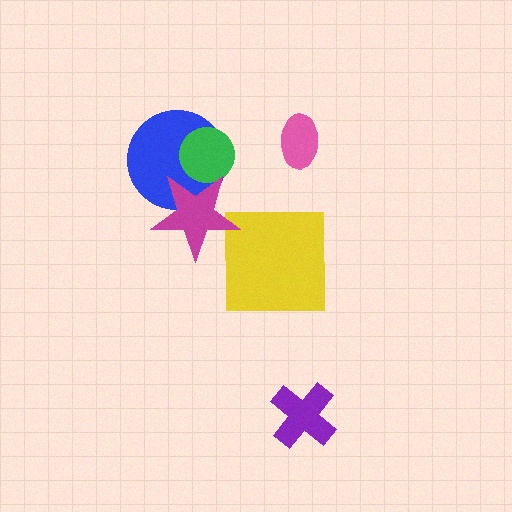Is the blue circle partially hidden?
Yes, it is partially covered by another shape.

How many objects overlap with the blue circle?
2 objects overlap with the blue circle.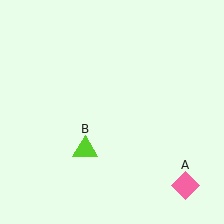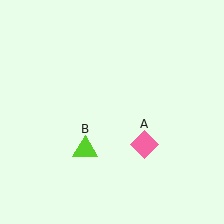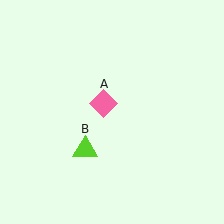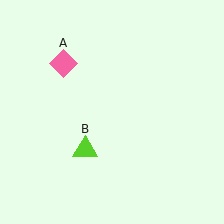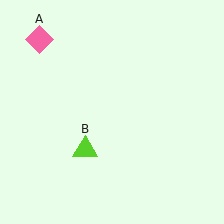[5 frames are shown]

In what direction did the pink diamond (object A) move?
The pink diamond (object A) moved up and to the left.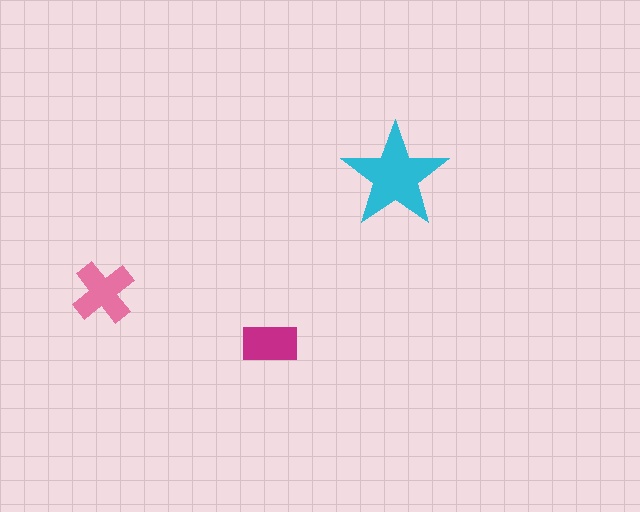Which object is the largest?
The cyan star.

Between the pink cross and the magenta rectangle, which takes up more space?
The pink cross.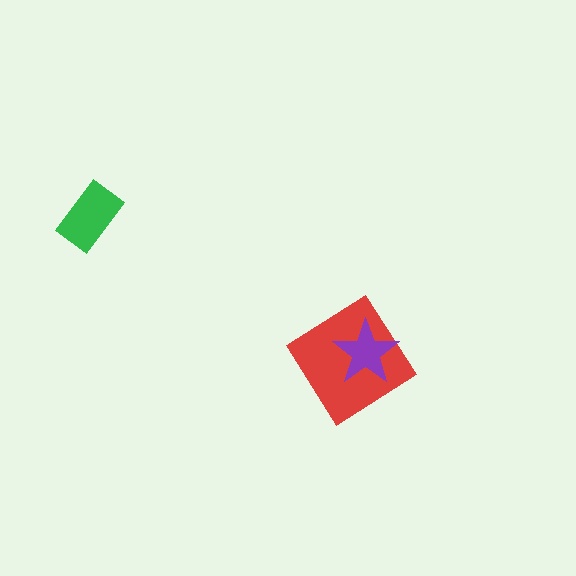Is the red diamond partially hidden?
Yes, it is partially covered by another shape.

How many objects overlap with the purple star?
1 object overlaps with the purple star.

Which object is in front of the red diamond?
The purple star is in front of the red diamond.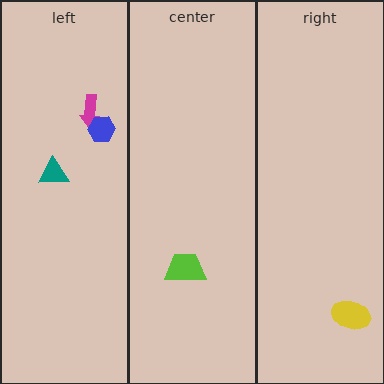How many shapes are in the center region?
1.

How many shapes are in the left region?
3.